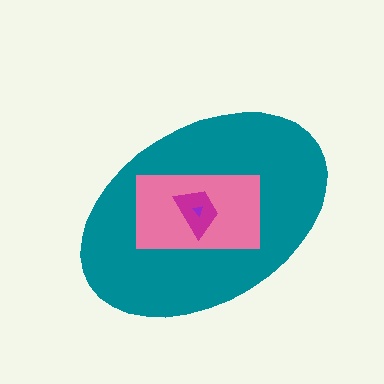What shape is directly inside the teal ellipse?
The pink rectangle.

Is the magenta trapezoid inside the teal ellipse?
Yes.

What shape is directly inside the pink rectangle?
The magenta trapezoid.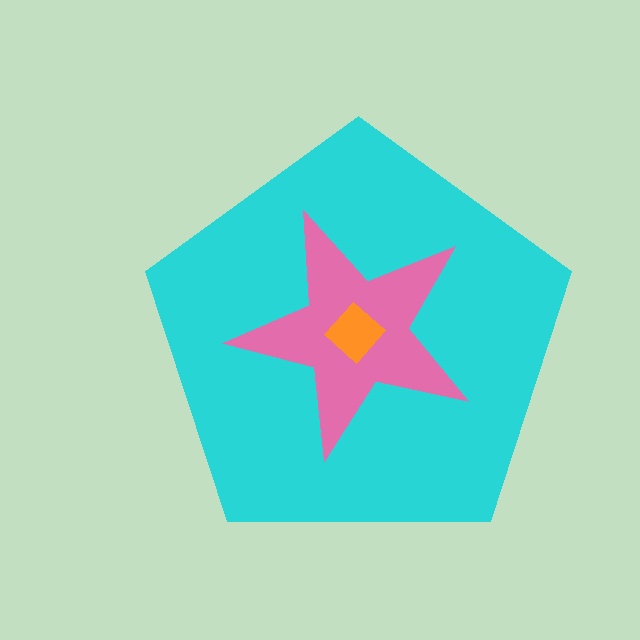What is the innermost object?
The orange diamond.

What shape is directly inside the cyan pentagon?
The pink star.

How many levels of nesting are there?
3.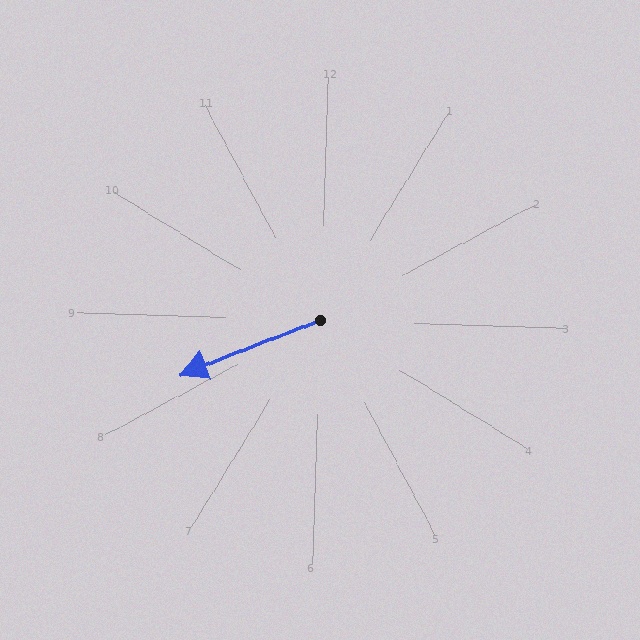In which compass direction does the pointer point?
Southwest.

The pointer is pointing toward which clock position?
Roughly 8 o'clock.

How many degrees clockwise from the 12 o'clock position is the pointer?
Approximately 247 degrees.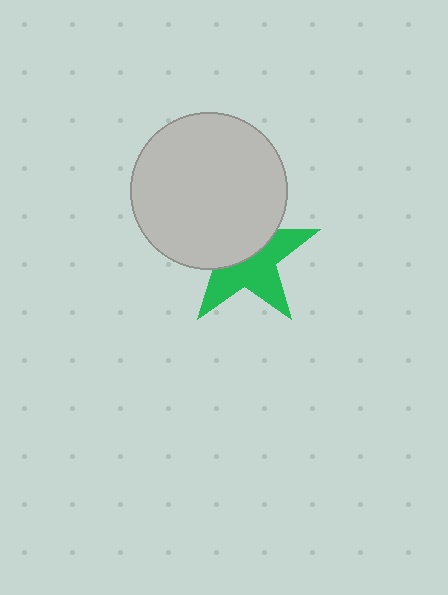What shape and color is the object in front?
The object in front is a light gray circle.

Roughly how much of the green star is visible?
About half of it is visible (roughly 52%).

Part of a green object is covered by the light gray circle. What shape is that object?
It is a star.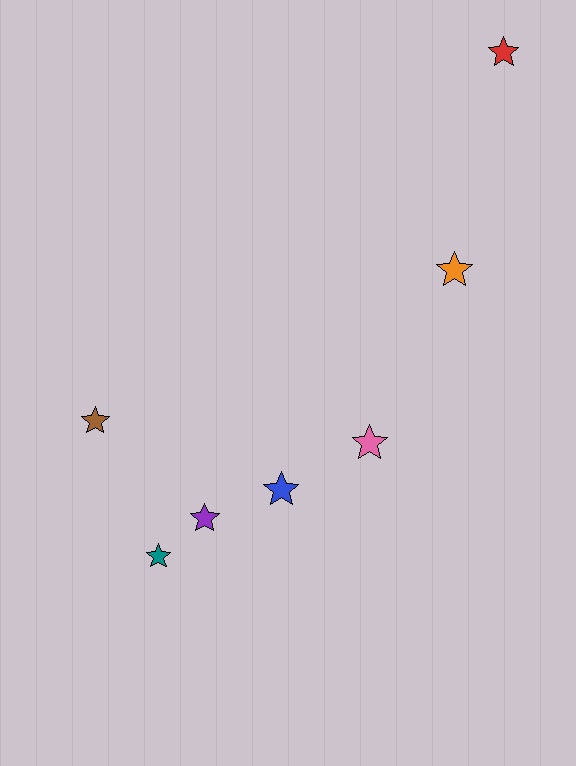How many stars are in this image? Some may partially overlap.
There are 7 stars.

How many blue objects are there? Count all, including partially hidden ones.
There is 1 blue object.